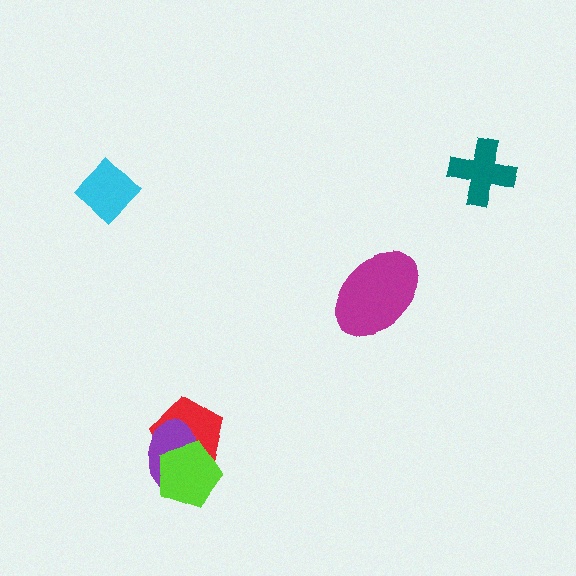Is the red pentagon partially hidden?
Yes, it is partially covered by another shape.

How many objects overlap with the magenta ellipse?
0 objects overlap with the magenta ellipse.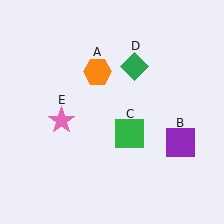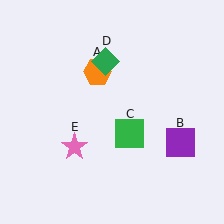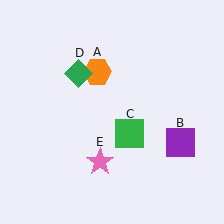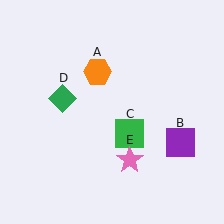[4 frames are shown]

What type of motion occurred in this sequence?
The green diamond (object D), pink star (object E) rotated counterclockwise around the center of the scene.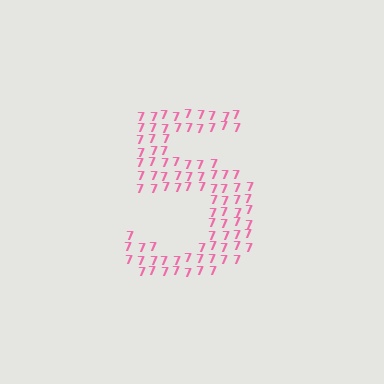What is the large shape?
The large shape is the digit 5.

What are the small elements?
The small elements are digit 7's.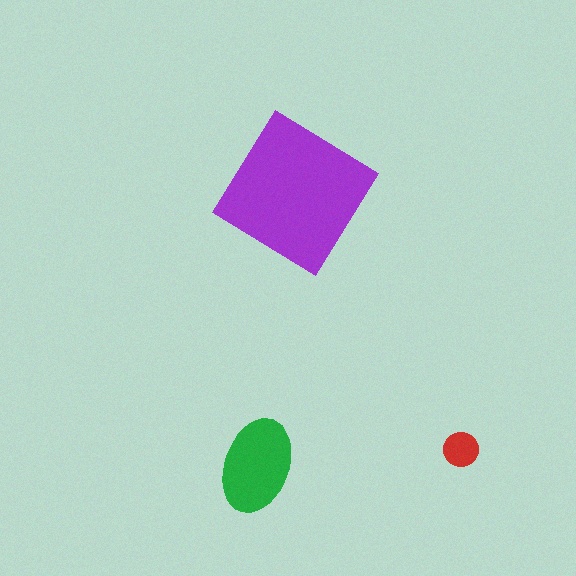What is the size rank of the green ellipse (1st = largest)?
2nd.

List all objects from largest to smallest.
The purple diamond, the green ellipse, the red circle.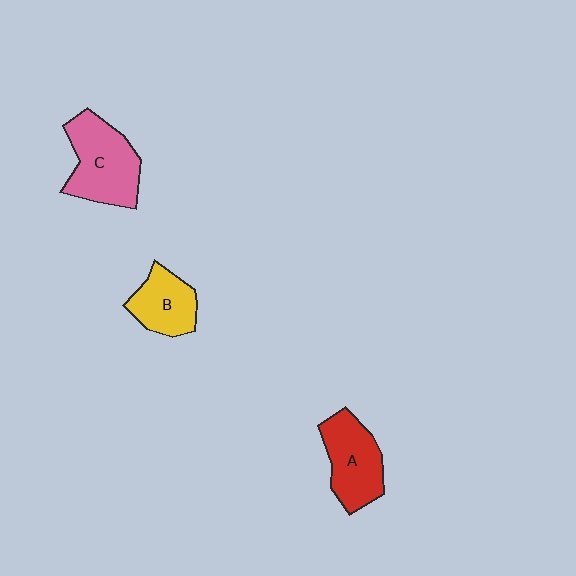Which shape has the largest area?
Shape C (pink).